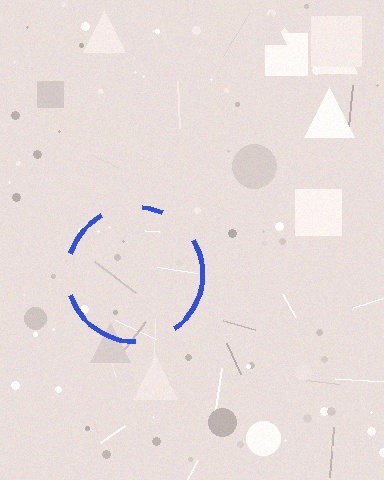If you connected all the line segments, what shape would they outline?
They would outline a circle.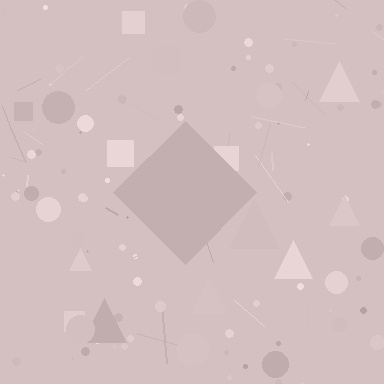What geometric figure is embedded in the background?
A diamond is embedded in the background.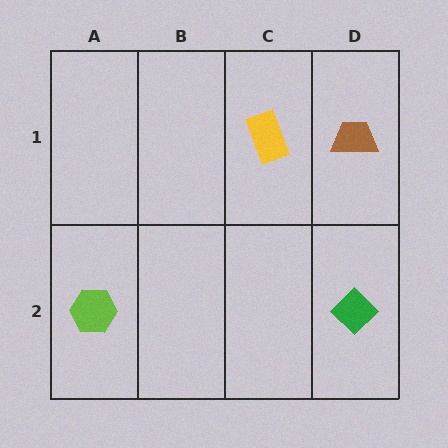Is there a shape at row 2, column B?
No, that cell is empty.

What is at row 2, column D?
A green diamond.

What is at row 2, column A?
A lime hexagon.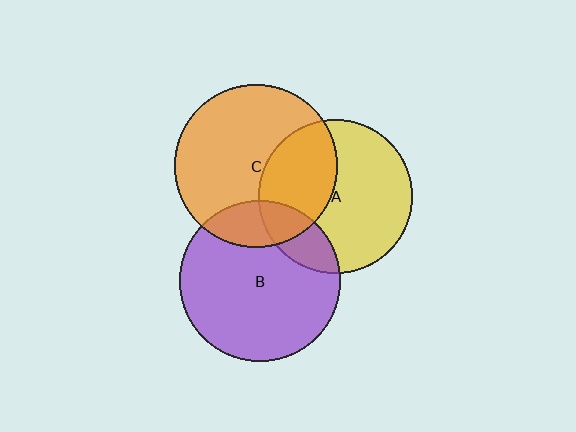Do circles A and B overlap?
Yes.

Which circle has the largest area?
Circle C (orange).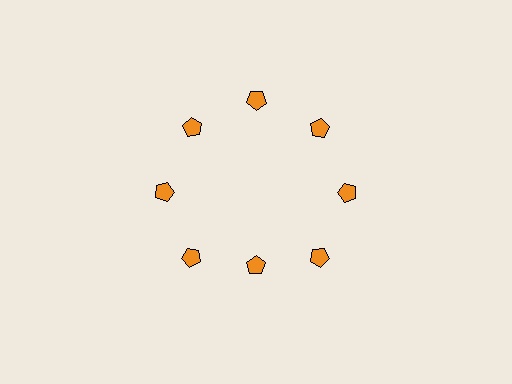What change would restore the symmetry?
The symmetry would be restored by moving it outward, back onto the ring so that all 8 pentagons sit at equal angles and equal distance from the center.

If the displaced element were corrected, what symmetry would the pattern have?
It would have 8-fold rotational symmetry — the pattern would map onto itself every 45 degrees.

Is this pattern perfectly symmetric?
No. The 8 orange pentagons are arranged in a ring, but one element near the 6 o'clock position is pulled inward toward the center, breaking the 8-fold rotational symmetry.